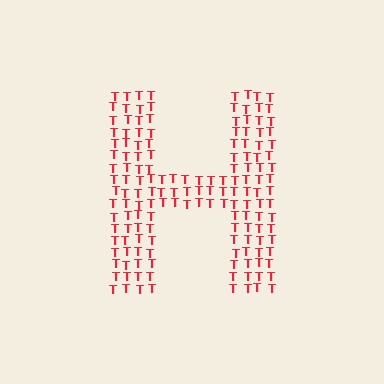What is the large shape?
The large shape is the letter H.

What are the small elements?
The small elements are letter T's.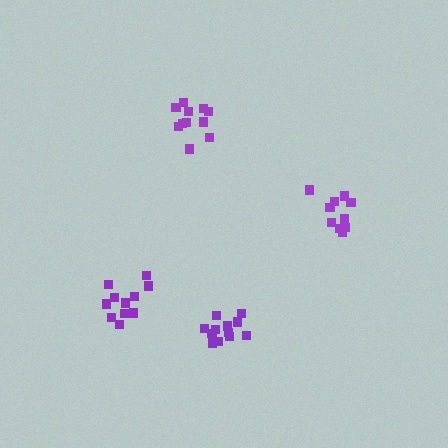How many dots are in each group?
Group 1: 11 dots, Group 2: 13 dots, Group 3: 12 dots, Group 4: 12 dots (48 total).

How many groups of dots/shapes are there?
There are 4 groups.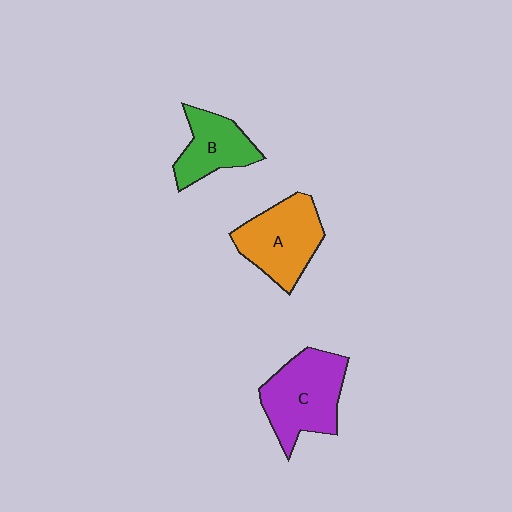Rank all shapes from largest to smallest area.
From largest to smallest: C (purple), A (orange), B (green).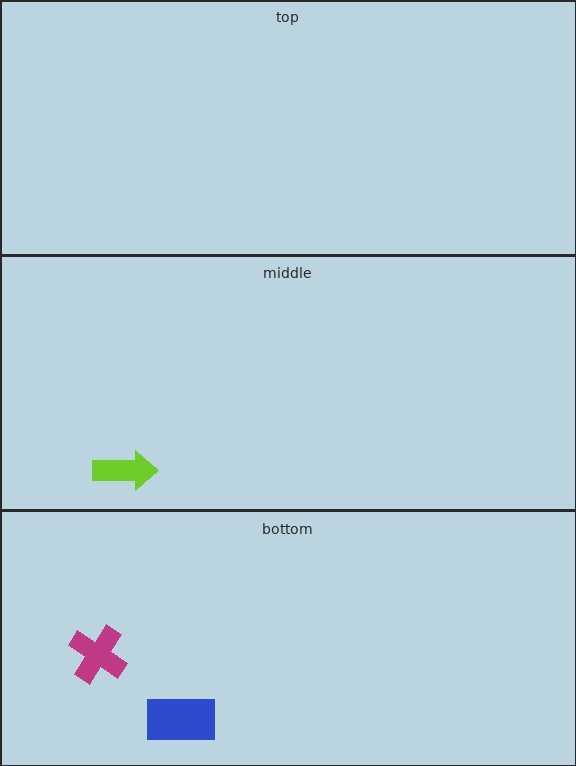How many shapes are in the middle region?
1.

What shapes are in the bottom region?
The blue rectangle, the magenta cross.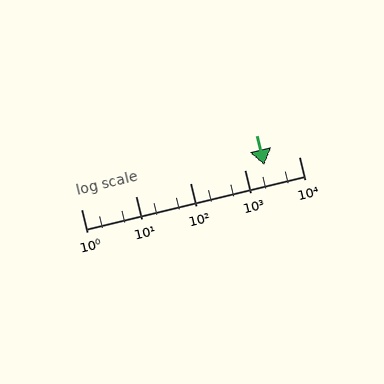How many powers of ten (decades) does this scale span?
The scale spans 4 decades, from 1 to 10000.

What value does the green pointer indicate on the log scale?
The pointer indicates approximately 2300.